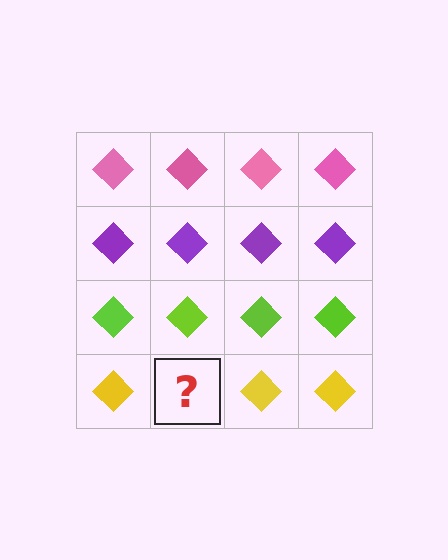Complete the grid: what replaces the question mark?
The question mark should be replaced with a yellow diamond.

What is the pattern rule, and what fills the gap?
The rule is that each row has a consistent color. The gap should be filled with a yellow diamond.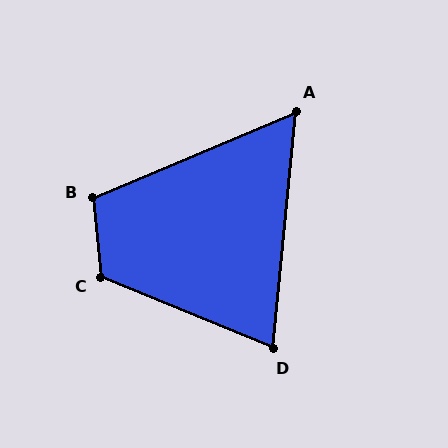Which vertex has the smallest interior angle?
A, at approximately 62 degrees.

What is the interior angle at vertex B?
Approximately 107 degrees (obtuse).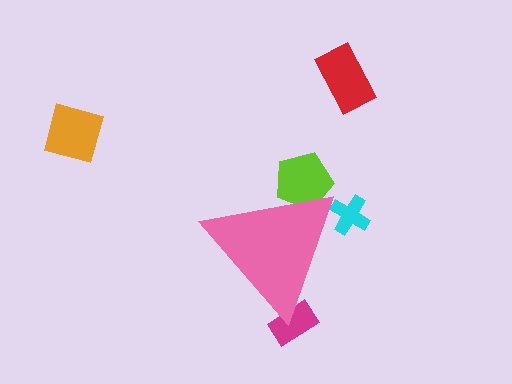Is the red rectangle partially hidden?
No, the red rectangle is fully visible.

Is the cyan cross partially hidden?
Yes, the cyan cross is partially hidden behind the pink triangle.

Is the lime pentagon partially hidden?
Yes, the lime pentagon is partially hidden behind the pink triangle.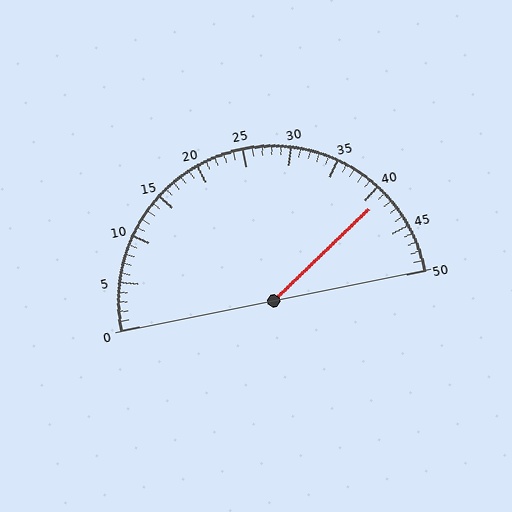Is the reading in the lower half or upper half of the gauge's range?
The reading is in the upper half of the range (0 to 50).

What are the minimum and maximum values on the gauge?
The gauge ranges from 0 to 50.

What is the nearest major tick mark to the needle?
The nearest major tick mark is 40.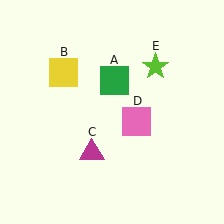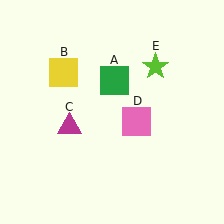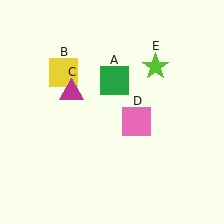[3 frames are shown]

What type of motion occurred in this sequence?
The magenta triangle (object C) rotated clockwise around the center of the scene.